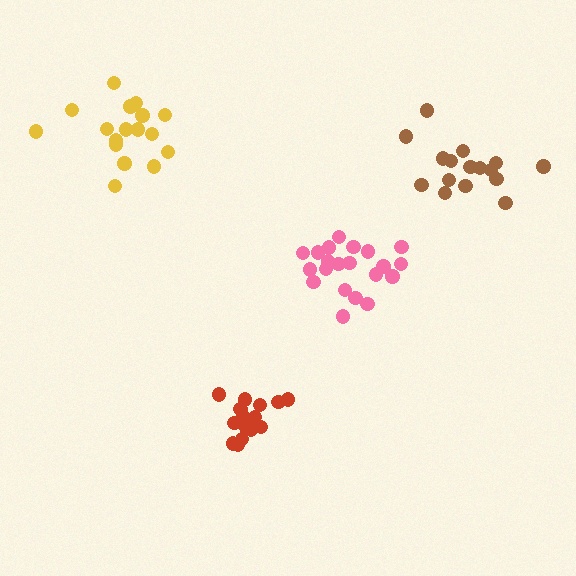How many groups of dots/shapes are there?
There are 4 groups.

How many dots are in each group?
Group 1: 17 dots, Group 2: 16 dots, Group 3: 21 dots, Group 4: 15 dots (69 total).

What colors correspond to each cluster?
The clusters are colored: yellow, brown, pink, red.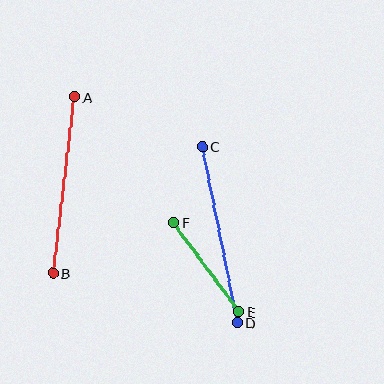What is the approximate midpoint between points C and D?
The midpoint is at approximately (219, 235) pixels.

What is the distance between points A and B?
The distance is approximately 177 pixels.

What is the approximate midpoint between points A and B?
The midpoint is at approximately (64, 185) pixels.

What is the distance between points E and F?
The distance is approximately 110 pixels.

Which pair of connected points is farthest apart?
Points C and D are farthest apart.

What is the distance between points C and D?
The distance is approximately 179 pixels.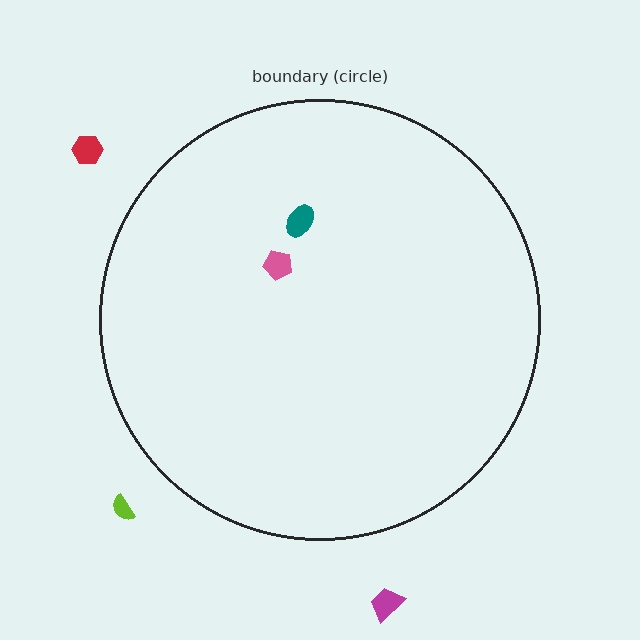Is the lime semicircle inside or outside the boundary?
Outside.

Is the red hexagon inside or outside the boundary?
Outside.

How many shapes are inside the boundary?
2 inside, 3 outside.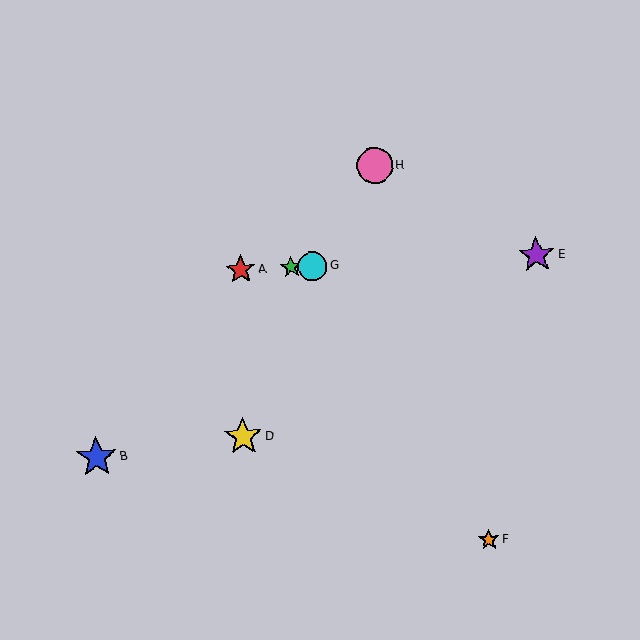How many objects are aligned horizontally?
4 objects (A, C, E, G) are aligned horizontally.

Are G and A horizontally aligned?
Yes, both are at y≈266.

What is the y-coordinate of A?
Object A is at y≈270.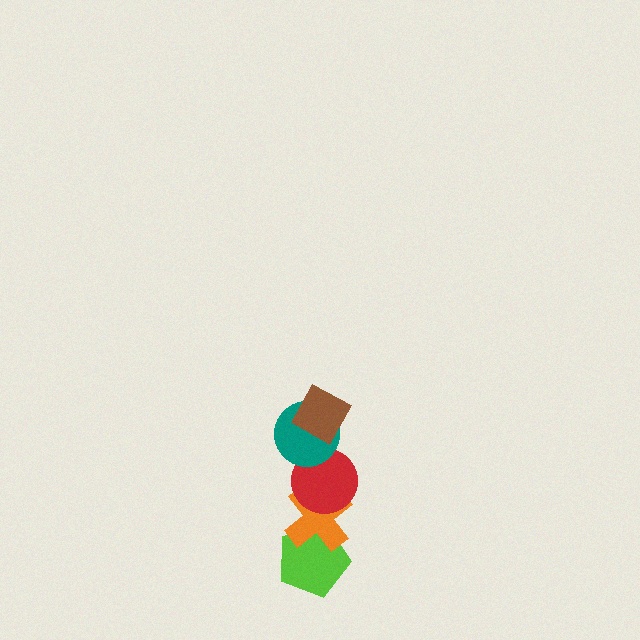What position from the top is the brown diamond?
The brown diamond is 1st from the top.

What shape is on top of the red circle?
The teal circle is on top of the red circle.